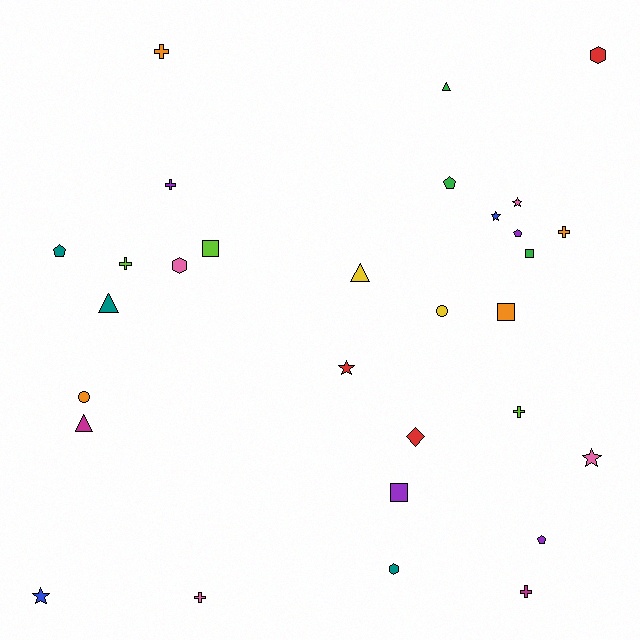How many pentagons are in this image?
There are 4 pentagons.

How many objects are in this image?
There are 30 objects.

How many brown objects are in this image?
There are no brown objects.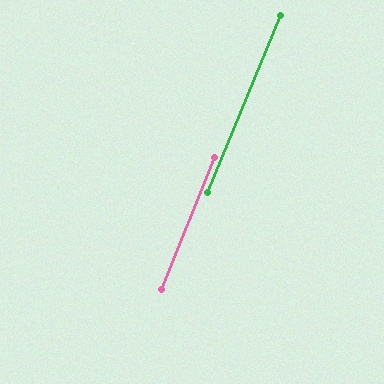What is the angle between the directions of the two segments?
Approximately 0 degrees.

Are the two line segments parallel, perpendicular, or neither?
Parallel — their directions differ by only 0.5°.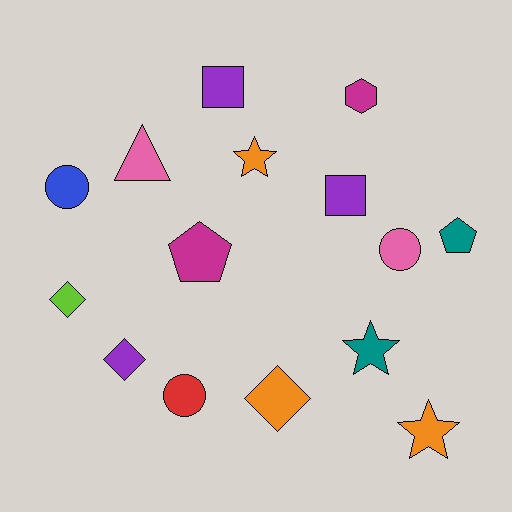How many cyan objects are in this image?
There are no cyan objects.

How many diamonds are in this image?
There are 3 diamonds.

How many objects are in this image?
There are 15 objects.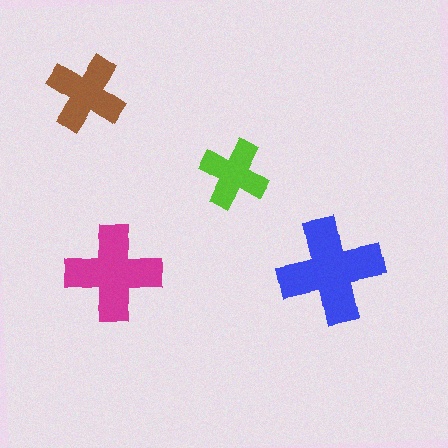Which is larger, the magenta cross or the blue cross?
The blue one.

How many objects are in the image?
There are 4 objects in the image.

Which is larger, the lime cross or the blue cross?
The blue one.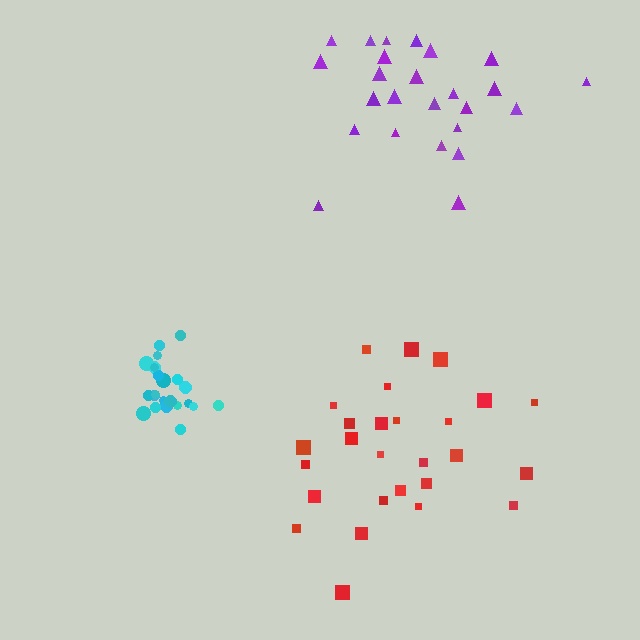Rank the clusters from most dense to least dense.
cyan, red, purple.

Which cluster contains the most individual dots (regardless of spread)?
Red (27).